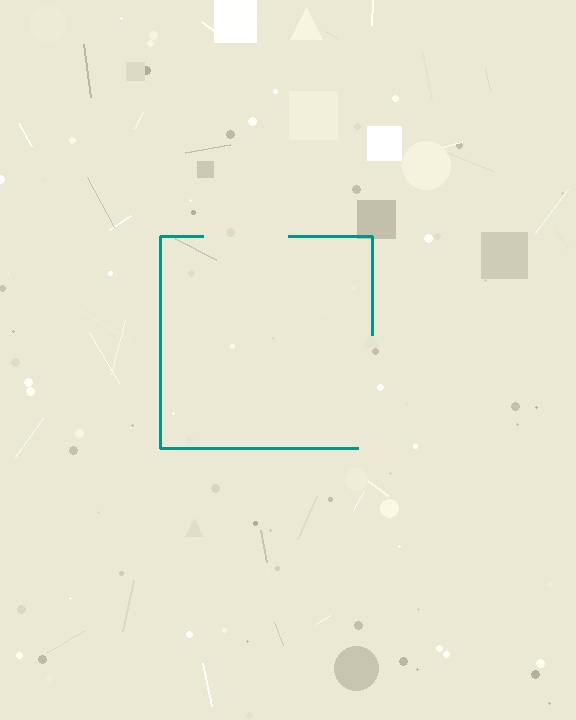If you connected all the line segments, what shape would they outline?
They would outline a square.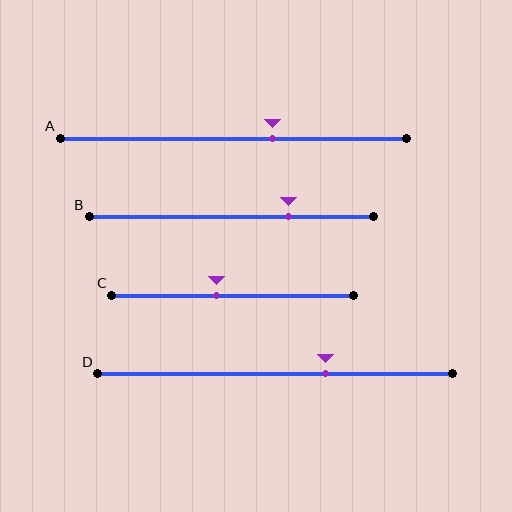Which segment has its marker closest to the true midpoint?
Segment C has its marker closest to the true midpoint.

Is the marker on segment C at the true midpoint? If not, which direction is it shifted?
No, the marker on segment C is shifted to the left by about 7% of the segment length.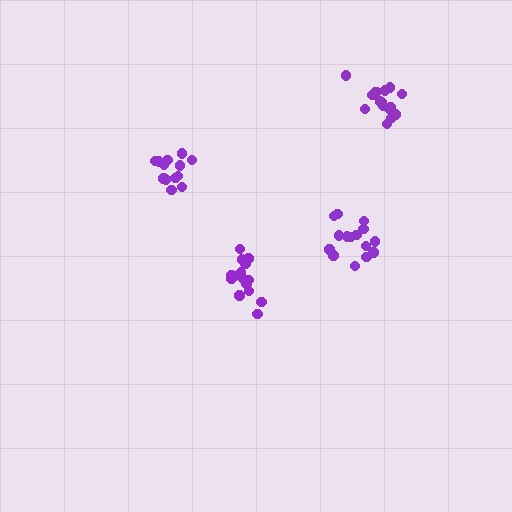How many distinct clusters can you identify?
There are 4 distinct clusters.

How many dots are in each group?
Group 1: 15 dots, Group 2: 13 dots, Group 3: 16 dots, Group 4: 16 dots (60 total).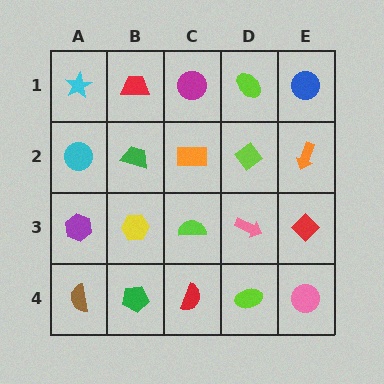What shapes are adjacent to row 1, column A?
A cyan circle (row 2, column A), a red trapezoid (row 1, column B).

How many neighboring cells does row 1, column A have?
2.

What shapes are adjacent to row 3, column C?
An orange rectangle (row 2, column C), a red semicircle (row 4, column C), a yellow hexagon (row 3, column B), a pink arrow (row 3, column D).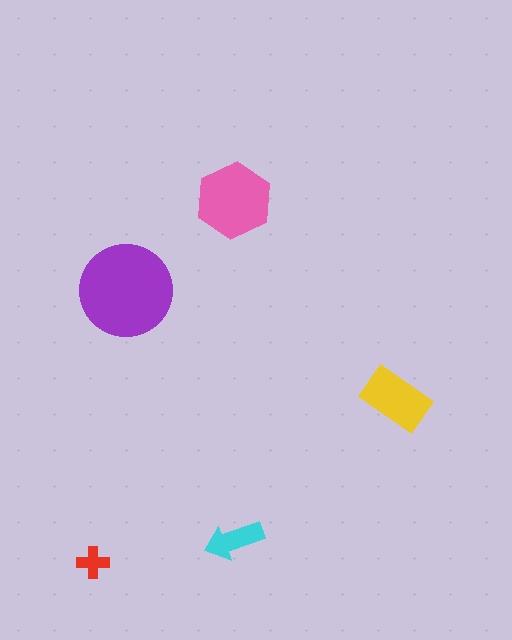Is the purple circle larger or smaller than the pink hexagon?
Larger.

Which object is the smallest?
The red cross.